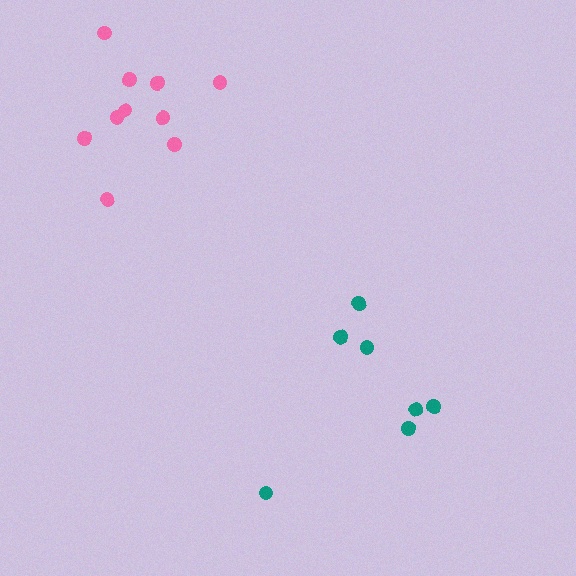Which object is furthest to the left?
The pink cluster is leftmost.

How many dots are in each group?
Group 1: 7 dots, Group 2: 10 dots (17 total).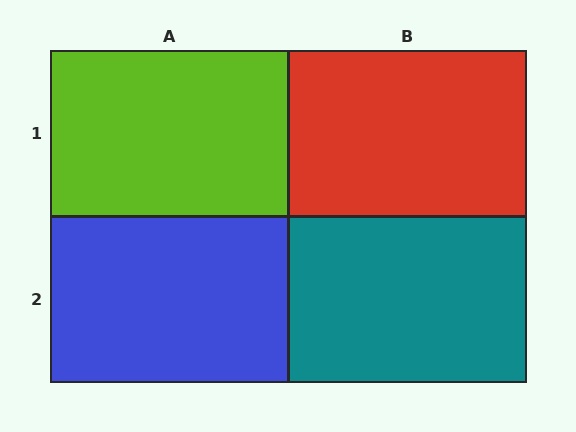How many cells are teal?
1 cell is teal.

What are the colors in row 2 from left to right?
Blue, teal.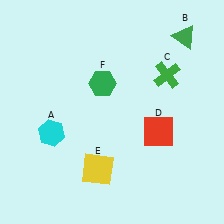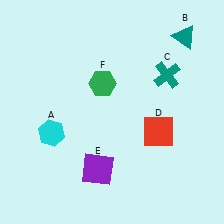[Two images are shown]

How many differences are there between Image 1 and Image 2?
There are 3 differences between the two images.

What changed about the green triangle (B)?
In Image 1, B is green. In Image 2, it changed to teal.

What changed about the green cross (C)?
In Image 1, C is green. In Image 2, it changed to teal.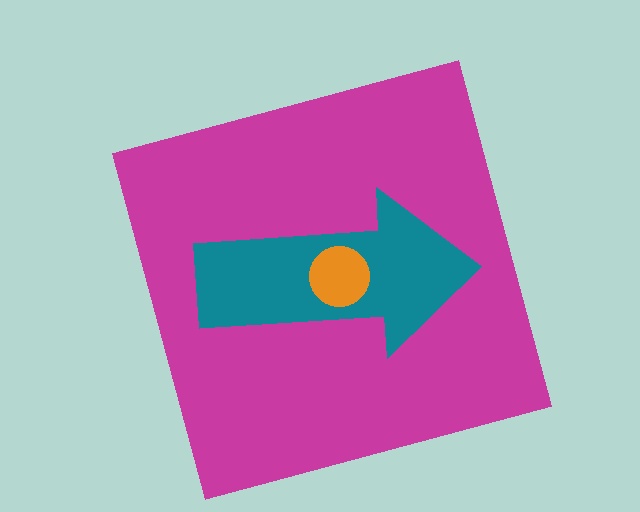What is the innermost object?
The orange circle.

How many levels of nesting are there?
3.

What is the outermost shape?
The magenta square.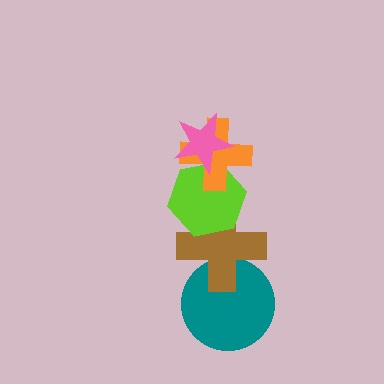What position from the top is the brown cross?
The brown cross is 4th from the top.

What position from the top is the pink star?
The pink star is 1st from the top.